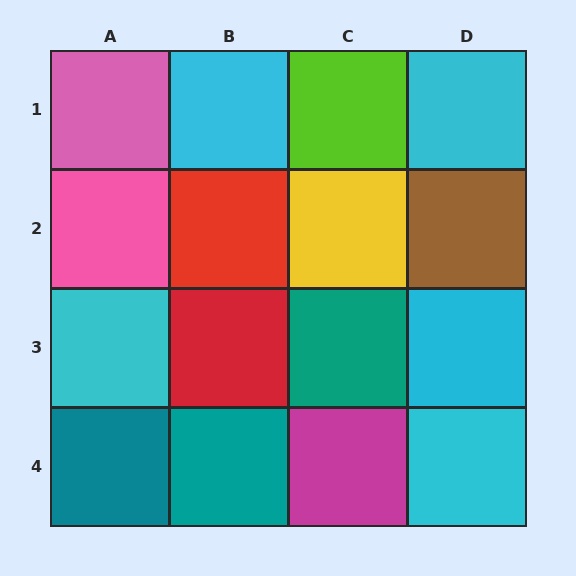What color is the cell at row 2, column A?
Pink.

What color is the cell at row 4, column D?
Cyan.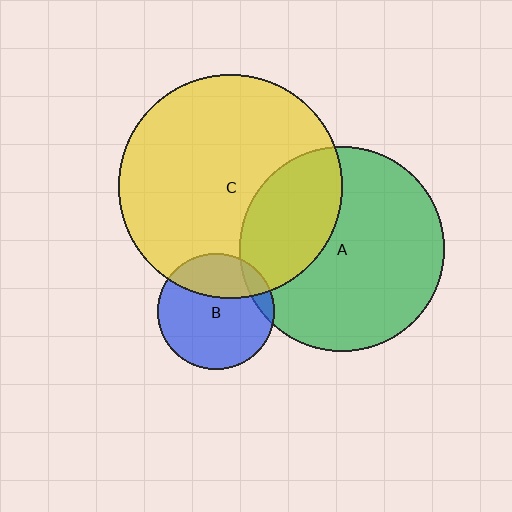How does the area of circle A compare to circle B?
Approximately 3.1 times.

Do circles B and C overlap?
Yes.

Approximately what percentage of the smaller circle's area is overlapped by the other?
Approximately 30%.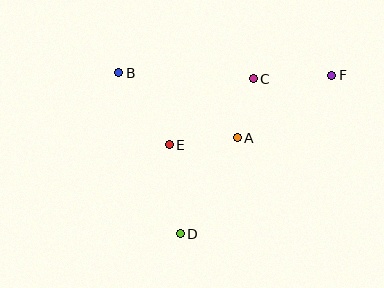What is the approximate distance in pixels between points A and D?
The distance between A and D is approximately 112 pixels.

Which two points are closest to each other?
Points A and C are closest to each other.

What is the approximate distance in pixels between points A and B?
The distance between A and B is approximately 135 pixels.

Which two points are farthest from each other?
Points D and F are farthest from each other.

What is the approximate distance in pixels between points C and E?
The distance between C and E is approximately 107 pixels.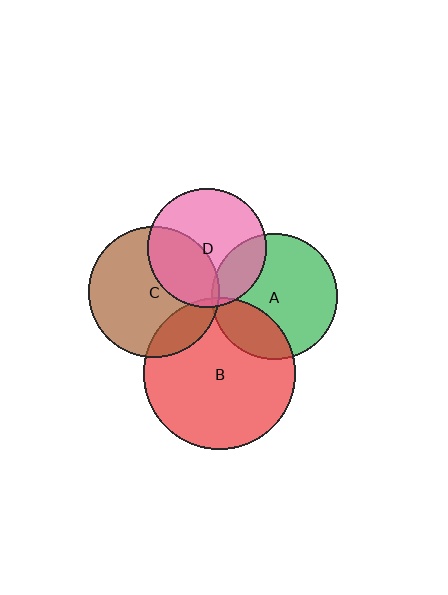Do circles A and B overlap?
Yes.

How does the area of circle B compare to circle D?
Approximately 1.6 times.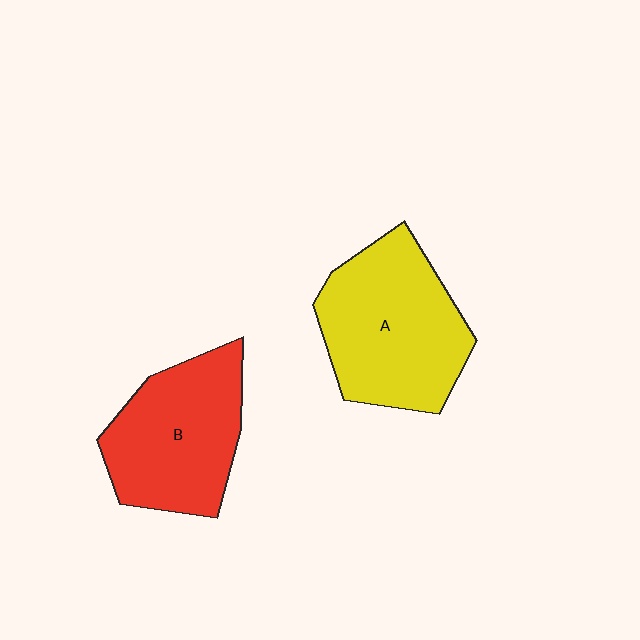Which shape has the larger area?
Shape A (yellow).